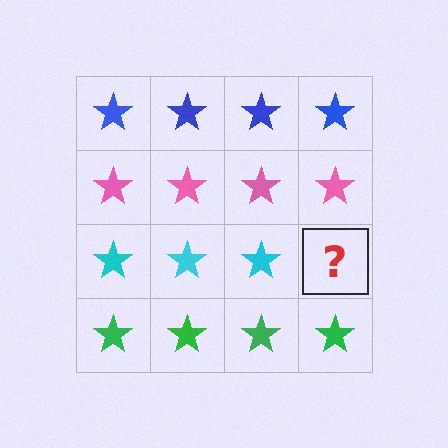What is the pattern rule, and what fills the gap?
The rule is that each row has a consistent color. The gap should be filled with a cyan star.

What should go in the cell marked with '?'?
The missing cell should contain a cyan star.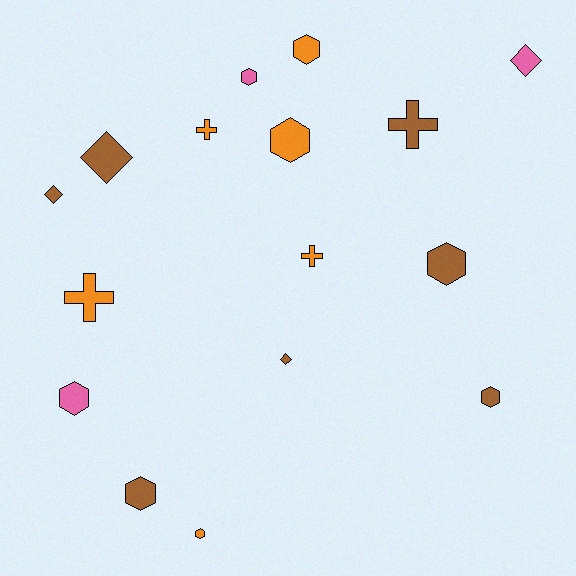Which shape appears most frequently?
Hexagon, with 8 objects.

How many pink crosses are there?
There are no pink crosses.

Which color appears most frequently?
Brown, with 7 objects.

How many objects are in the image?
There are 16 objects.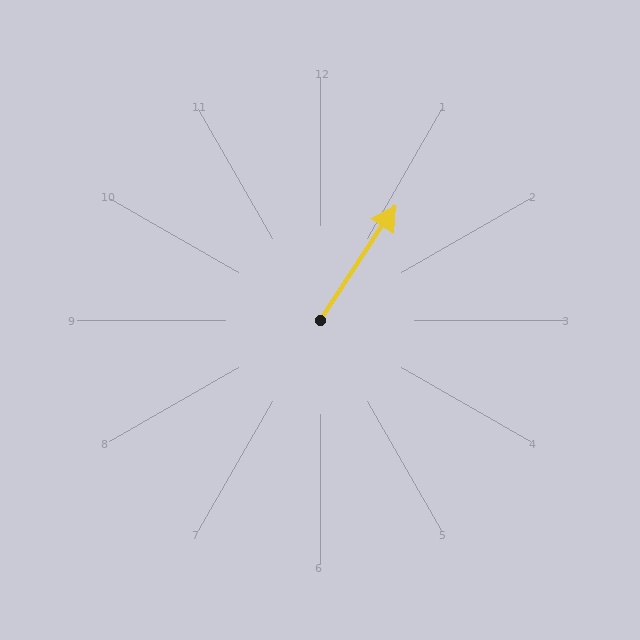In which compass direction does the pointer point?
Northeast.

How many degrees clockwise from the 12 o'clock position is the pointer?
Approximately 33 degrees.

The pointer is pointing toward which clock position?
Roughly 1 o'clock.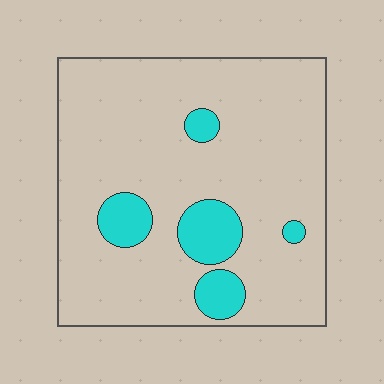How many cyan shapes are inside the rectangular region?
5.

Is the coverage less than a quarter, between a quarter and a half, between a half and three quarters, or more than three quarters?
Less than a quarter.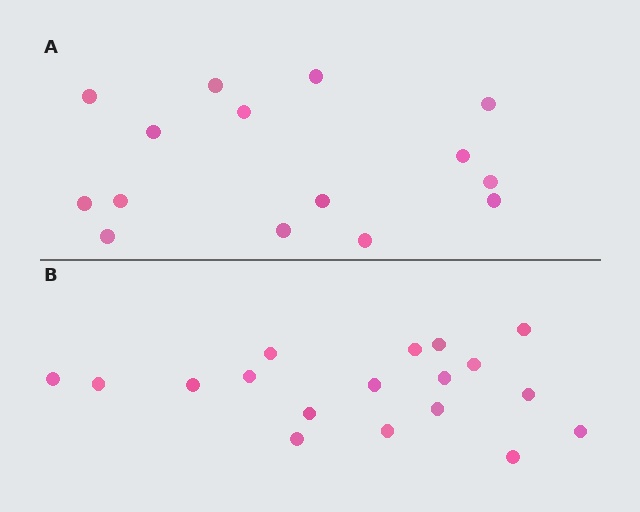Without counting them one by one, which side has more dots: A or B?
Region B (the bottom region) has more dots.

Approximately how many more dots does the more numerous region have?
Region B has just a few more — roughly 2 or 3 more dots than region A.